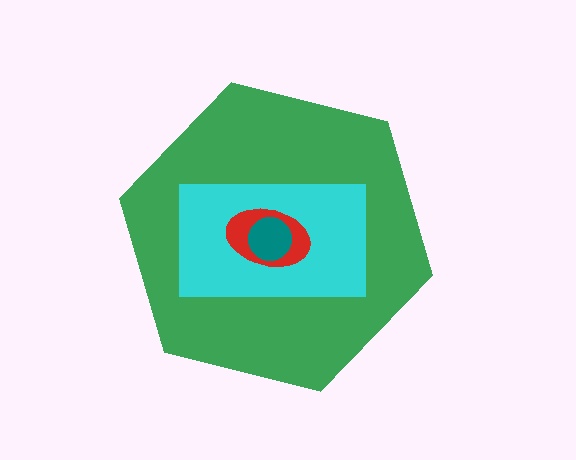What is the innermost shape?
The teal circle.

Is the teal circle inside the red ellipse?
Yes.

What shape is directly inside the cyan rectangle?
The red ellipse.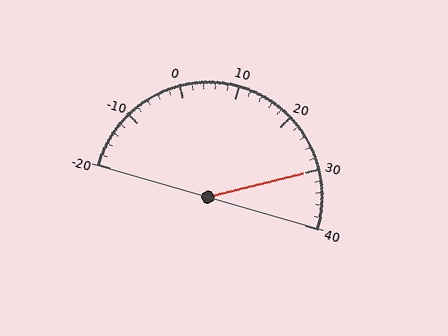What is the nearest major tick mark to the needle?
The nearest major tick mark is 30.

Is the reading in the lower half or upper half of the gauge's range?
The reading is in the upper half of the range (-20 to 40).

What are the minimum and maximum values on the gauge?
The gauge ranges from -20 to 40.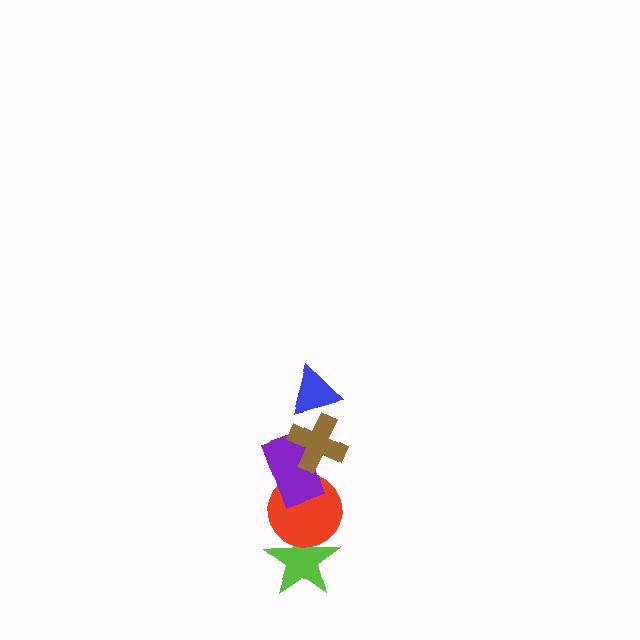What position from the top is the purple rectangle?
The purple rectangle is 3rd from the top.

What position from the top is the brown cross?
The brown cross is 2nd from the top.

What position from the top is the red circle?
The red circle is 4th from the top.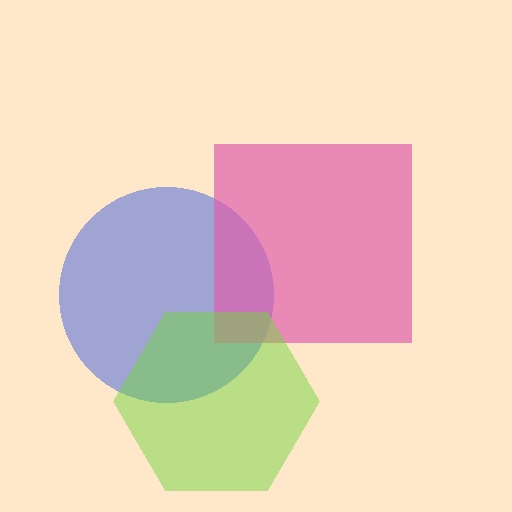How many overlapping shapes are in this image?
There are 3 overlapping shapes in the image.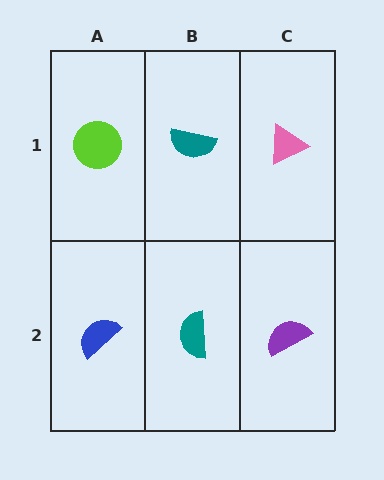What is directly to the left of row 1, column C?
A teal semicircle.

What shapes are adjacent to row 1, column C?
A purple semicircle (row 2, column C), a teal semicircle (row 1, column B).